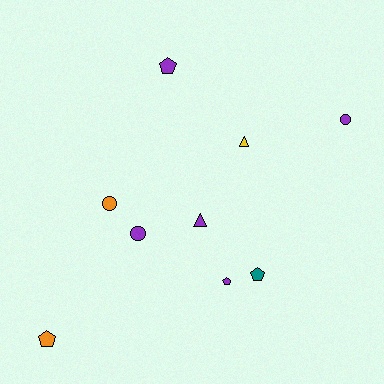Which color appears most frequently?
Purple, with 5 objects.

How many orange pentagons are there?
There is 1 orange pentagon.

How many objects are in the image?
There are 9 objects.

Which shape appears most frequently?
Pentagon, with 4 objects.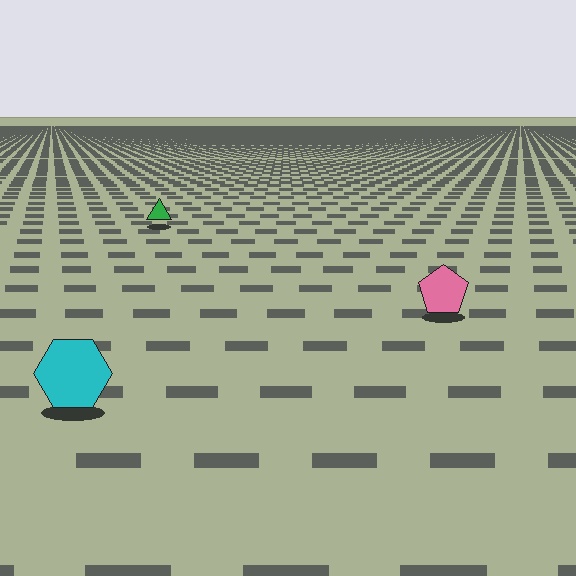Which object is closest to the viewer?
The cyan hexagon is closest. The texture marks near it are larger and more spread out.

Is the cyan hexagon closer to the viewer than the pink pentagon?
Yes. The cyan hexagon is closer — you can tell from the texture gradient: the ground texture is coarser near it.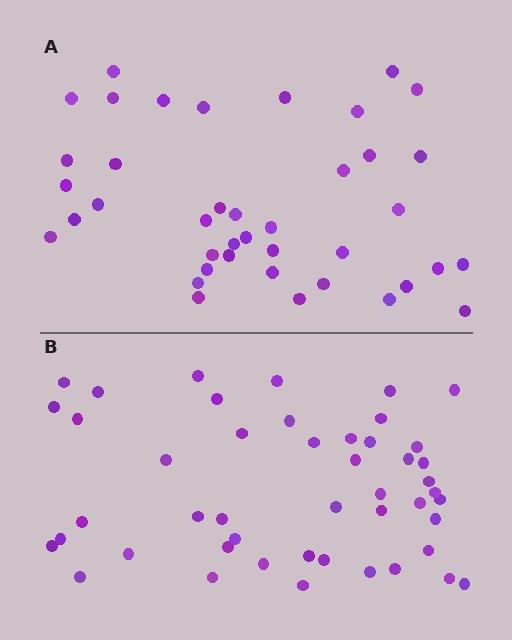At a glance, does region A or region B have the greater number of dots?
Region B (the bottom region) has more dots.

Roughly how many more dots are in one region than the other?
Region B has roughly 8 or so more dots than region A.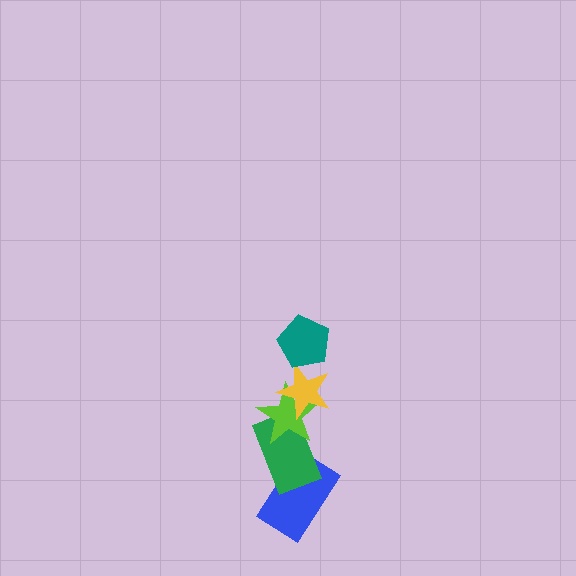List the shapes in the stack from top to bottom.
From top to bottom: the teal pentagon, the yellow star, the lime star, the green rectangle, the blue rectangle.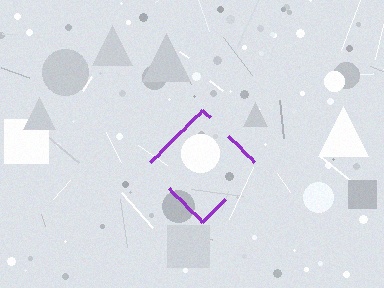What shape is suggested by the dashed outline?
The dashed outline suggests a diamond.